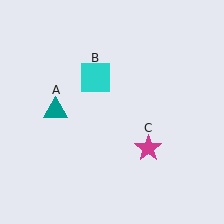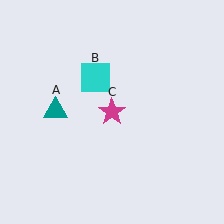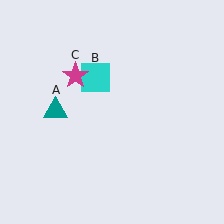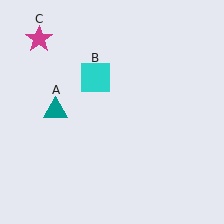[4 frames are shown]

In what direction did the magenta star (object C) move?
The magenta star (object C) moved up and to the left.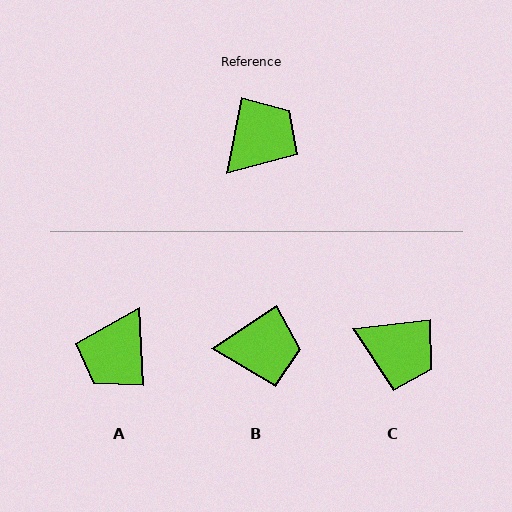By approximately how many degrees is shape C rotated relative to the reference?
Approximately 72 degrees clockwise.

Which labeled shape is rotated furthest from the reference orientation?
A, about 166 degrees away.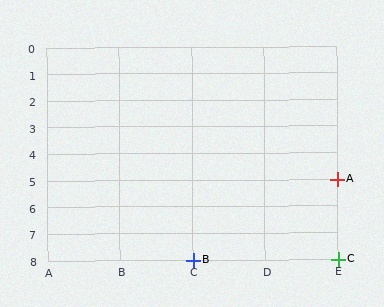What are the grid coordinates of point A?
Point A is at grid coordinates (E, 5).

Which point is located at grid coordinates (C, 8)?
Point B is at (C, 8).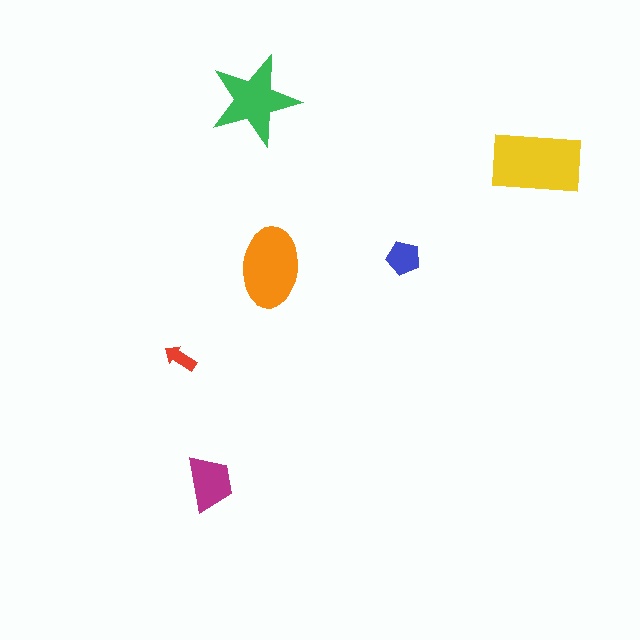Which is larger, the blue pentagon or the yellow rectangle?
The yellow rectangle.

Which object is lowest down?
The magenta trapezoid is bottommost.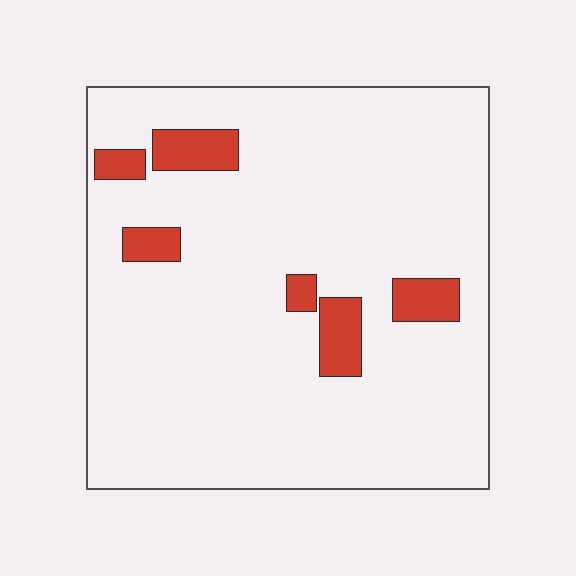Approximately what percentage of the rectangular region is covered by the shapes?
Approximately 10%.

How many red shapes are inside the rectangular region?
6.